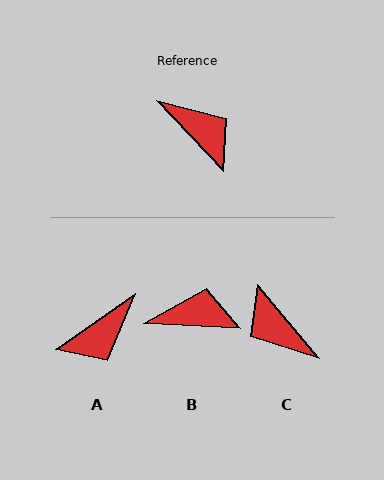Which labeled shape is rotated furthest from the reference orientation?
C, about 177 degrees away.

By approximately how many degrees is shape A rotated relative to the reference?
Approximately 98 degrees clockwise.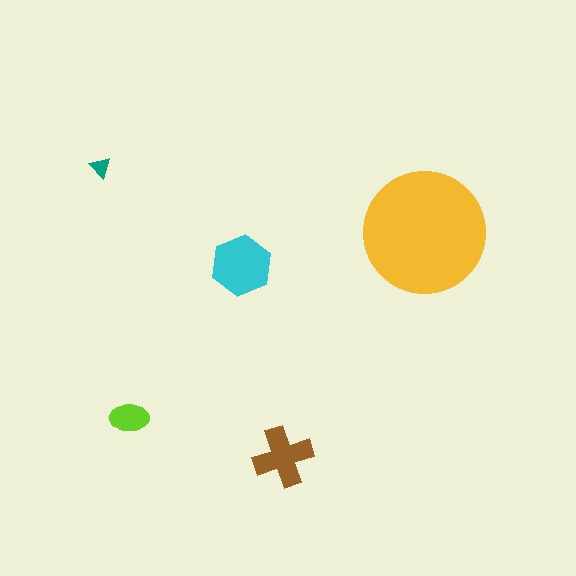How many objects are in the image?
There are 5 objects in the image.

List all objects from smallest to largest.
The teal triangle, the lime ellipse, the brown cross, the cyan hexagon, the yellow circle.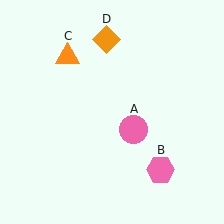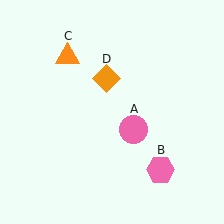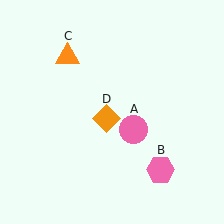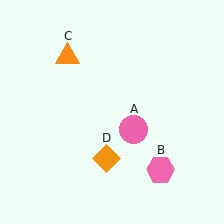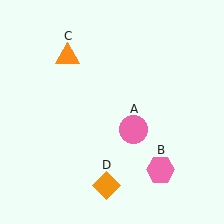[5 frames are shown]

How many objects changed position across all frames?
1 object changed position: orange diamond (object D).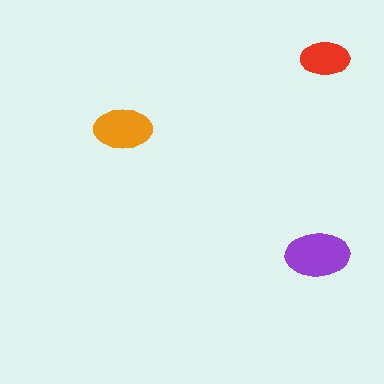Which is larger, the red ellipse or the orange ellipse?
The orange one.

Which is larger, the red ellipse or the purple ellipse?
The purple one.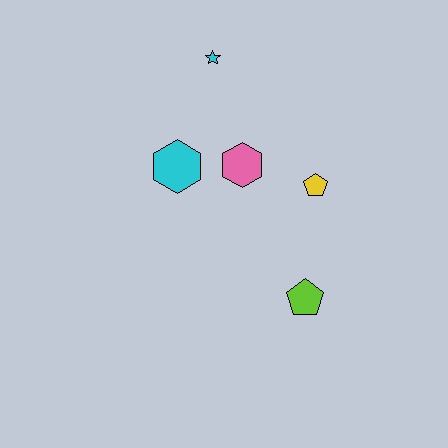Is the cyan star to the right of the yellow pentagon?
No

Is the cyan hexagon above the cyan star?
No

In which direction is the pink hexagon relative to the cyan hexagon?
The pink hexagon is to the right of the cyan hexagon.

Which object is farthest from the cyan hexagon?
The lime pentagon is farthest from the cyan hexagon.